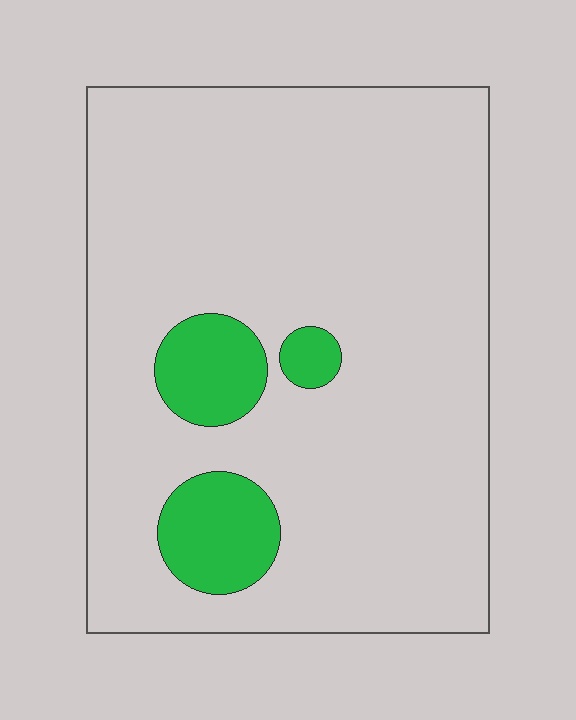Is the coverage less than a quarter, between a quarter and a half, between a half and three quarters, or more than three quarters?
Less than a quarter.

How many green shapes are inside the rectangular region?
3.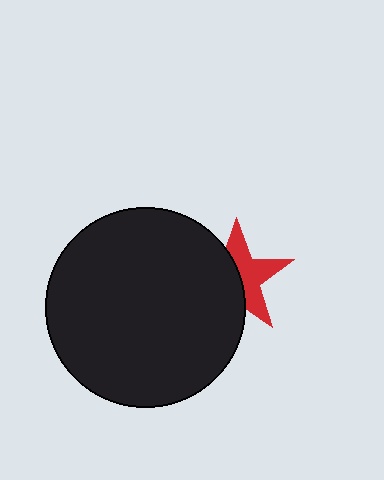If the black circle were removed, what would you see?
You would see the complete red star.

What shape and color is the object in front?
The object in front is a black circle.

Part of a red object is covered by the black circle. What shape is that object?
It is a star.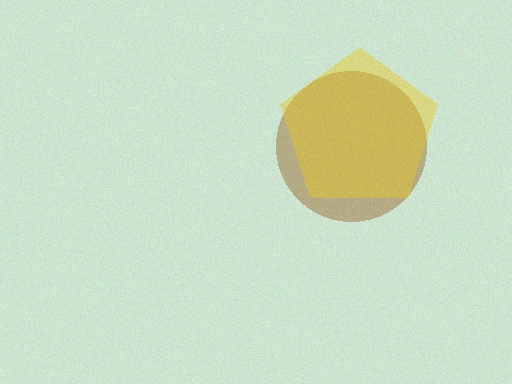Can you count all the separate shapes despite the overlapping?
Yes, there are 2 separate shapes.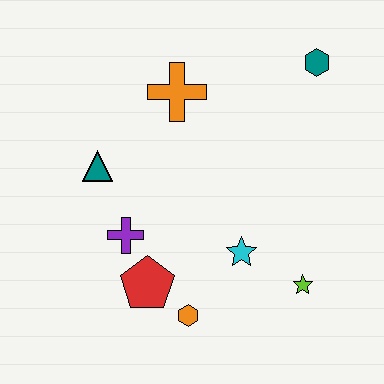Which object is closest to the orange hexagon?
The red pentagon is closest to the orange hexagon.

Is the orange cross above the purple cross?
Yes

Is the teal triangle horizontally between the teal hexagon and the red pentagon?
No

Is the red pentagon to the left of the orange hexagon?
Yes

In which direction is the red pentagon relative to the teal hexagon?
The red pentagon is below the teal hexagon.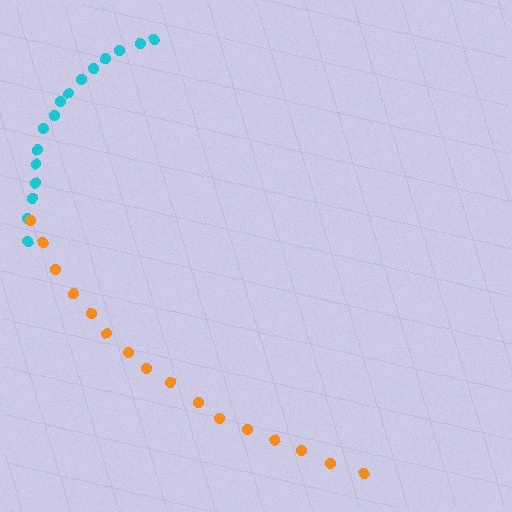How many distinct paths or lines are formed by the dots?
There are 2 distinct paths.